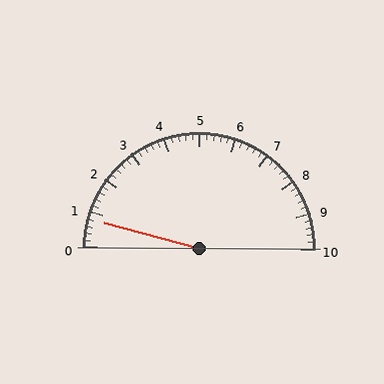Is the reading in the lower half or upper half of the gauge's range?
The reading is in the lower half of the range (0 to 10).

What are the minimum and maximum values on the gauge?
The gauge ranges from 0 to 10.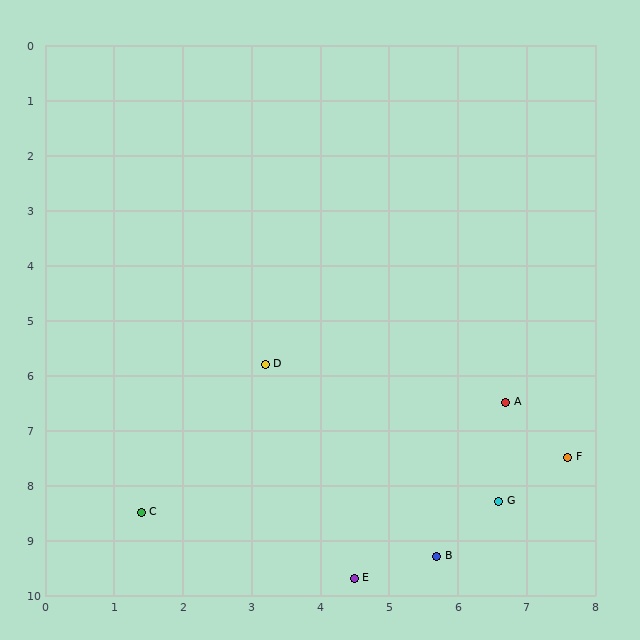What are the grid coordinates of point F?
Point F is at approximately (7.6, 7.5).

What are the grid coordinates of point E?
Point E is at approximately (4.5, 9.7).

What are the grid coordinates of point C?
Point C is at approximately (1.4, 8.5).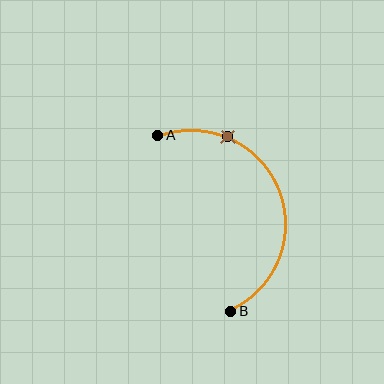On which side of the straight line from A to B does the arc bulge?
The arc bulges to the right of the straight line connecting A and B.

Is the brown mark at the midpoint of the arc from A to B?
No. The brown mark lies on the arc but is closer to endpoint A. The arc midpoint would be at the point on the curve equidistant along the arc from both A and B.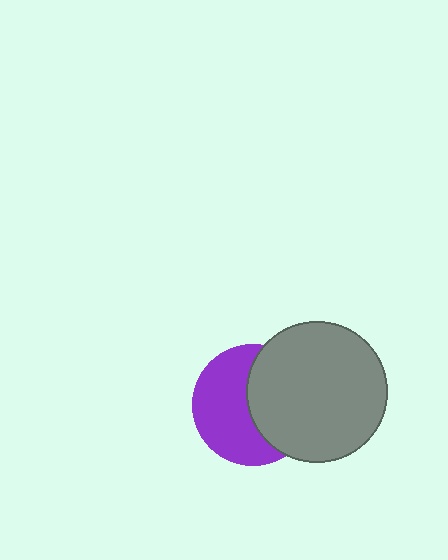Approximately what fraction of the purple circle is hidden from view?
Roughly 46% of the purple circle is hidden behind the gray circle.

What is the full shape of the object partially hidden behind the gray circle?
The partially hidden object is a purple circle.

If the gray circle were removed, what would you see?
You would see the complete purple circle.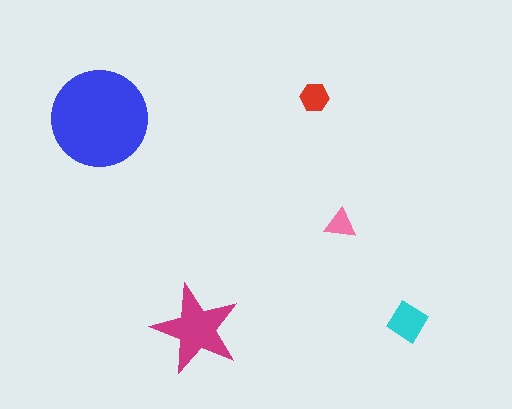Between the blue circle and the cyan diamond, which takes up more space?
The blue circle.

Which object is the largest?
The blue circle.